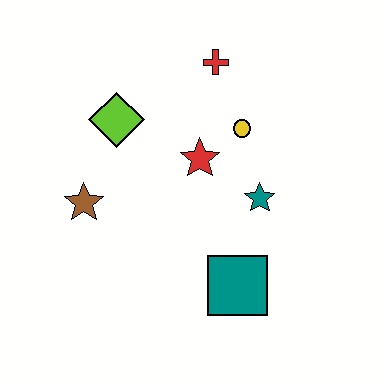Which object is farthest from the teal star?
The brown star is farthest from the teal star.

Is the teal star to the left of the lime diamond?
No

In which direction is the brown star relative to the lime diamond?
The brown star is below the lime diamond.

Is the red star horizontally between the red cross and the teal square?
No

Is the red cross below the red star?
No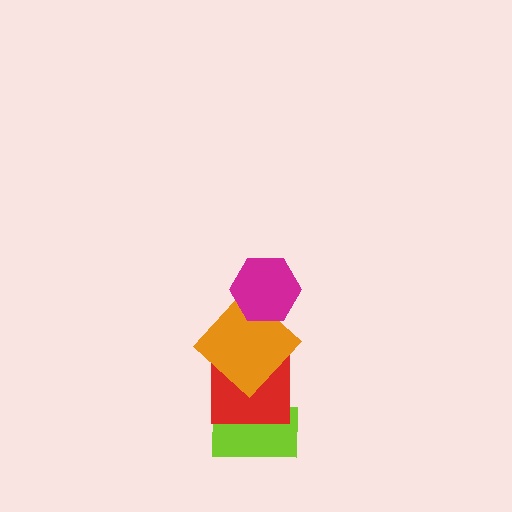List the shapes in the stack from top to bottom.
From top to bottom: the magenta hexagon, the orange diamond, the red square, the lime rectangle.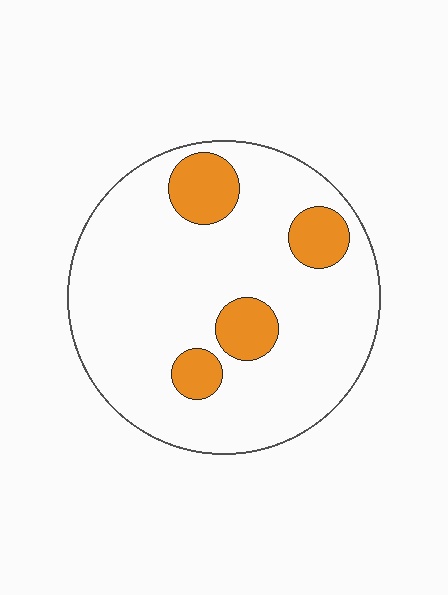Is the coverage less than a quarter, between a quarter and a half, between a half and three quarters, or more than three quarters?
Less than a quarter.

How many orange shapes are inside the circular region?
4.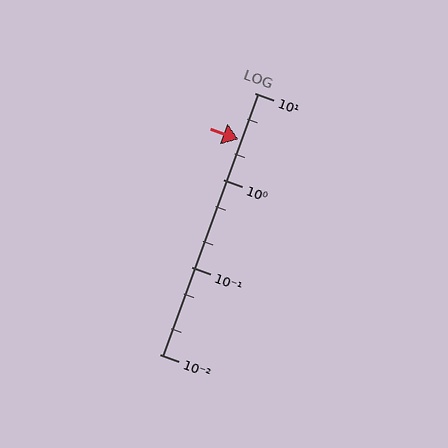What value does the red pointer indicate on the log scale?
The pointer indicates approximately 2.9.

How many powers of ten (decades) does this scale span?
The scale spans 3 decades, from 0.01 to 10.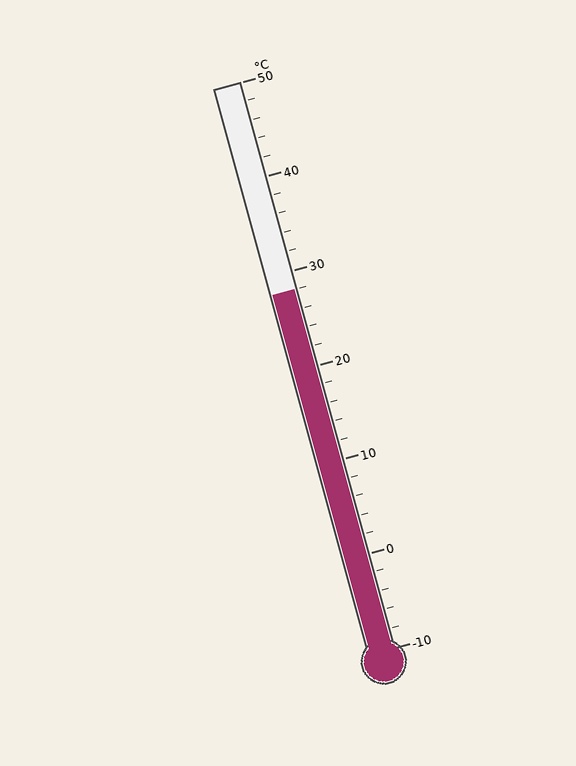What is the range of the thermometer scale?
The thermometer scale ranges from -10°C to 50°C.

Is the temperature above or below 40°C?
The temperature is below 40°C.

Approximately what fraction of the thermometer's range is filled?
The thermometer is filled to approximately 65% of its range.